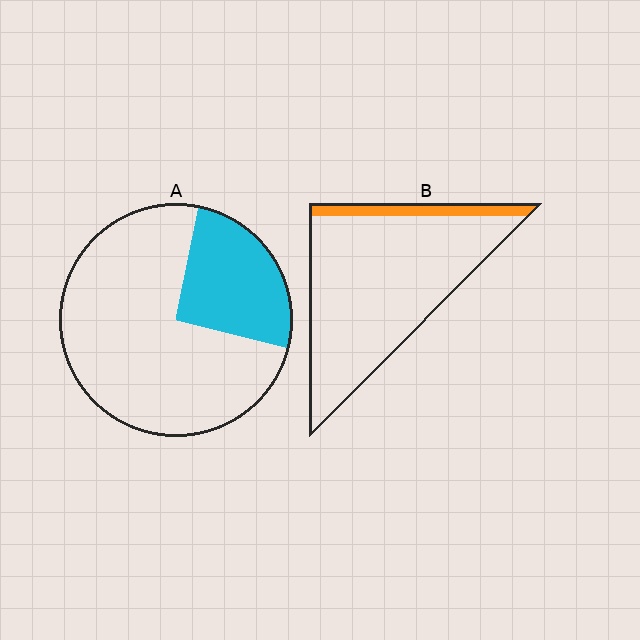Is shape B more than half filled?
No.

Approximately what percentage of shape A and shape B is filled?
A is approximately 25% and B is approximately 10%.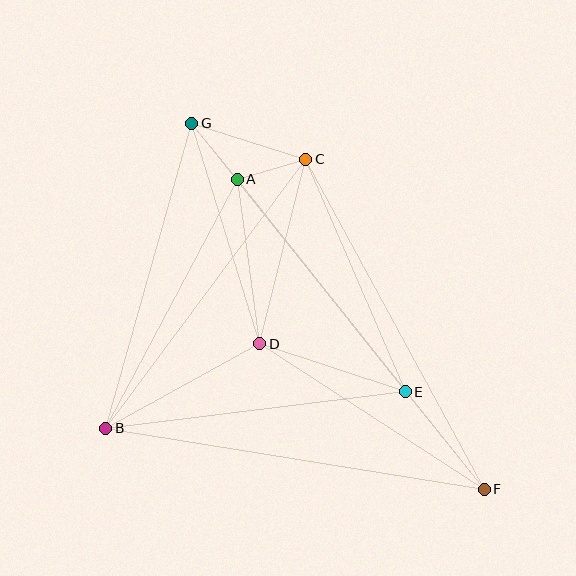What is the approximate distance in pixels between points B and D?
The distance between B and D is approximately 176 pixels.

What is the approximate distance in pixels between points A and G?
The distance between A and G is approximately 72 pixels.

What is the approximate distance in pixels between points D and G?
The distance between D and G is approximately 231 pixels.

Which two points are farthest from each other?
Points F and G are farthest from each other.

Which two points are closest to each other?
Points A and C are closest to each other.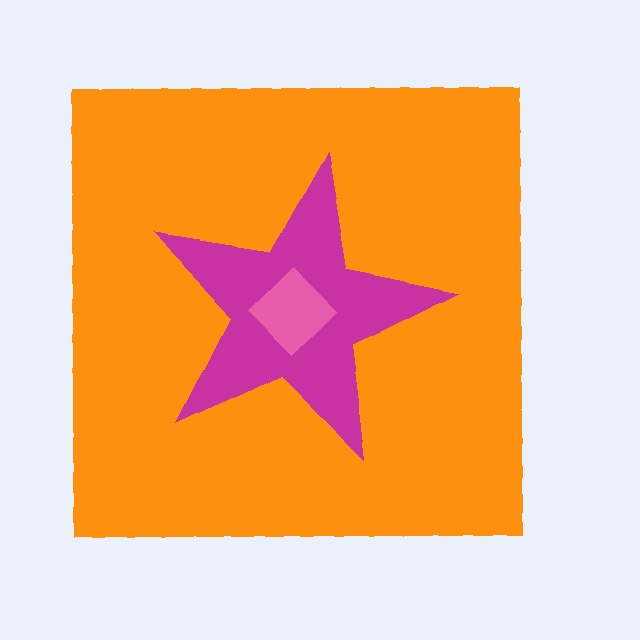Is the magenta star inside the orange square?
Yes.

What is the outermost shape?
The orange square.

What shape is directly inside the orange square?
The magenta star.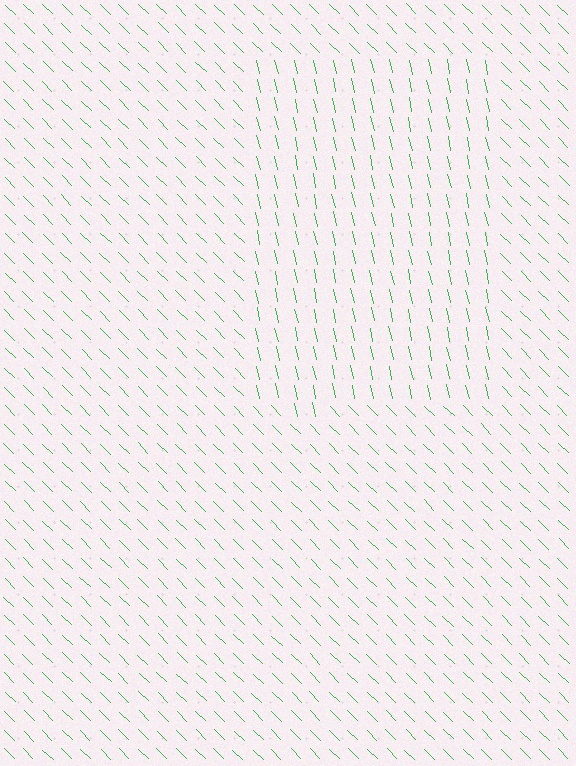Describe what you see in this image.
The image is filled with small green line segments. A rectangle region in the image has lines oriented differently from the surrounding lines, creating a visible texture boundary.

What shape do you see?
I see a rectangle.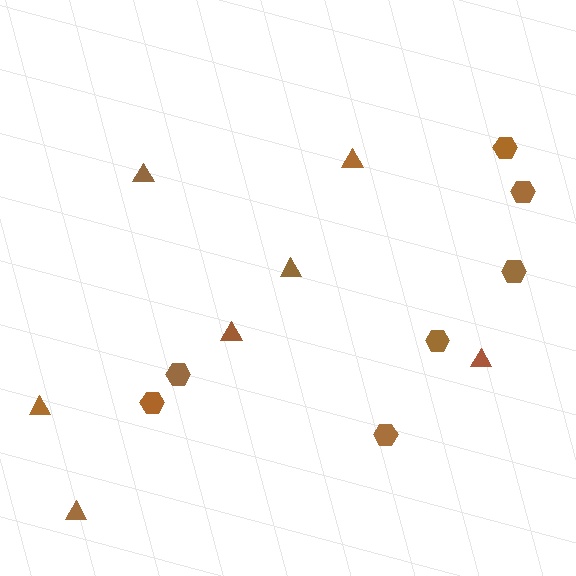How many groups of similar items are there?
There are 2 groups: one group of hexagons (7) and one group of triangles (7).